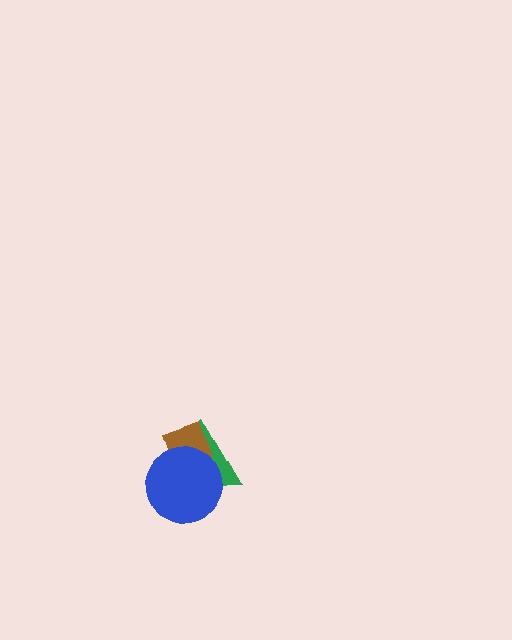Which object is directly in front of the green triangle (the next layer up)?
The brown diamond is directly in front of the green triangle.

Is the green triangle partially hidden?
Yes, it is partially covered by another shape.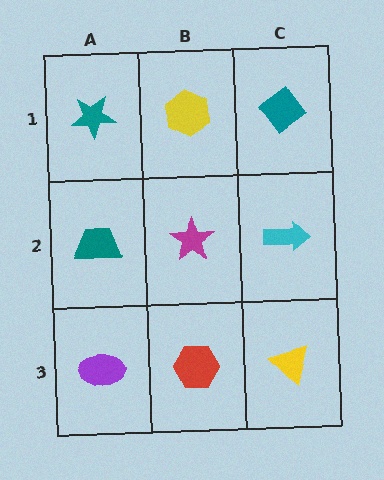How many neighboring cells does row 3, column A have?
2.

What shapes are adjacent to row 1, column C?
A cyan arrow (row 2, column C), a yellow hexagon (row 1, column B).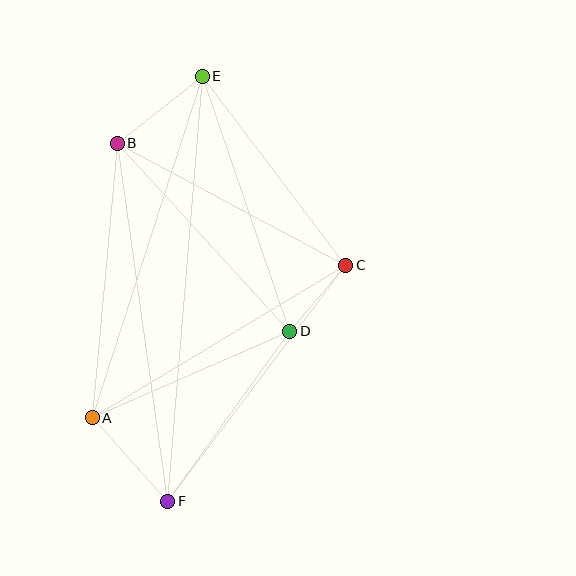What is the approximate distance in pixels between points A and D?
The distance between A and D is approximately 216 pixels.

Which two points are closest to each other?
Points C and D are closest to each other.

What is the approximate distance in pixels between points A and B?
The distance between A and B is approximately 275 pixels.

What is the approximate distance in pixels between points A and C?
The distance between A and C is approximately 296 pixels.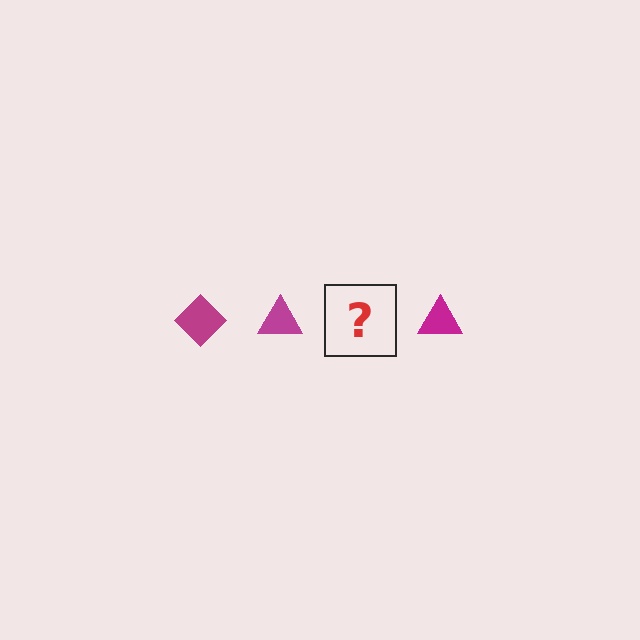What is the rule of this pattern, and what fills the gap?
The rule is that the pattern cycles through diamond, triangle shapes in magenta. The gap should be filled with a magenta diamond.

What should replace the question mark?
The question mark should be replaced with a magenta diamond.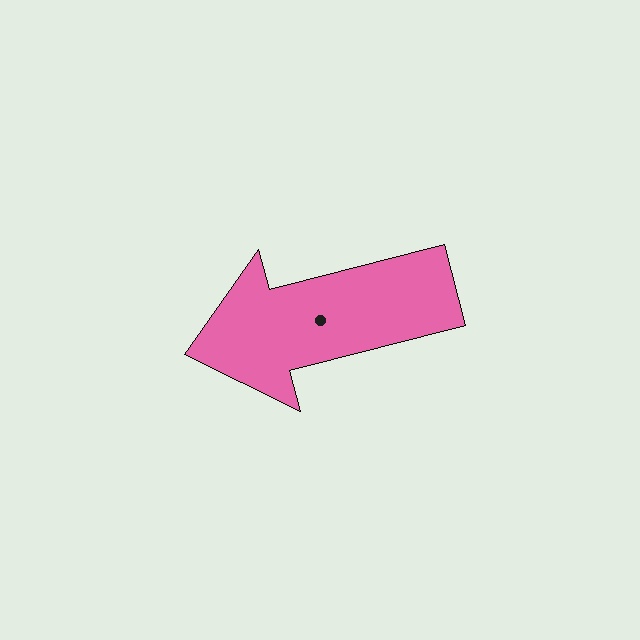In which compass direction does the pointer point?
West.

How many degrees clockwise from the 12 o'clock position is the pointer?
Approximately 256 degrees.